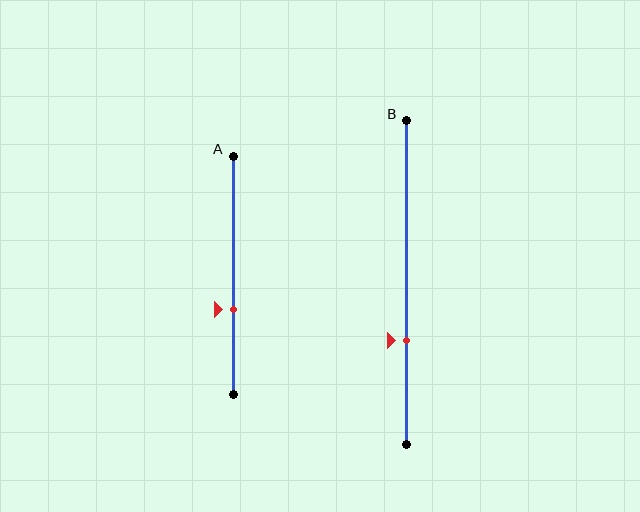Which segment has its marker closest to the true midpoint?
Segment A has its marker closest to the true midpoint.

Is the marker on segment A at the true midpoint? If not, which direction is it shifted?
No, the marker on segment A is shifted downward by about 14% of the segment length.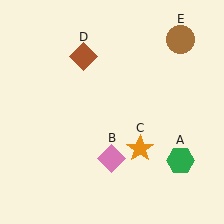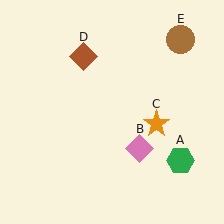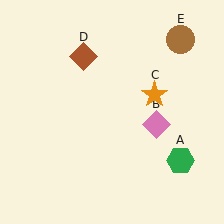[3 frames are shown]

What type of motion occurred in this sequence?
The pink diamond (object B), orange star (object C) rotated counterclockwise around the center of the scene.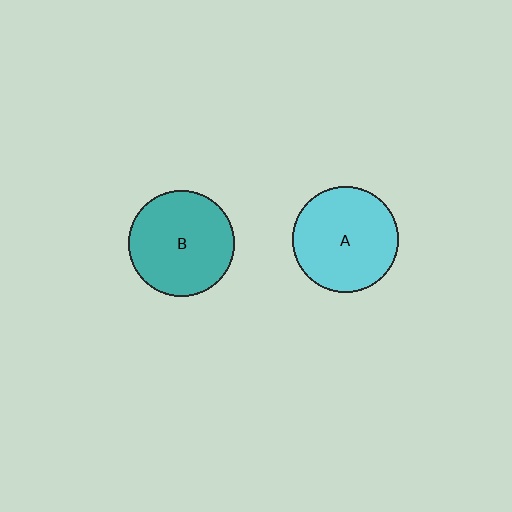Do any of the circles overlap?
No, none of the circles overlap.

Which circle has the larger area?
Circle B (teal).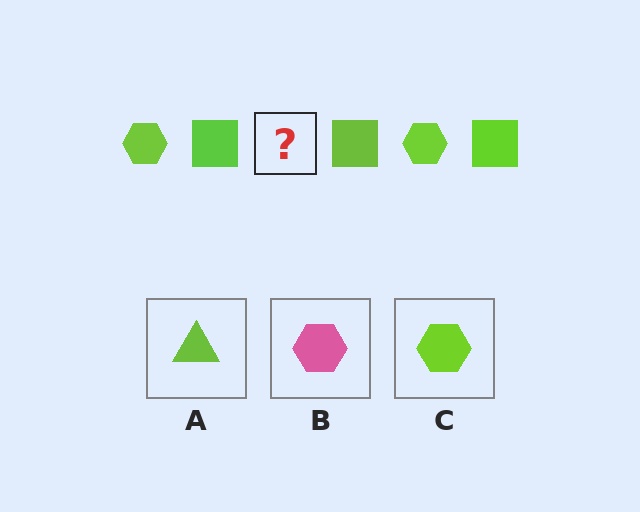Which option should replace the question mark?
Option C.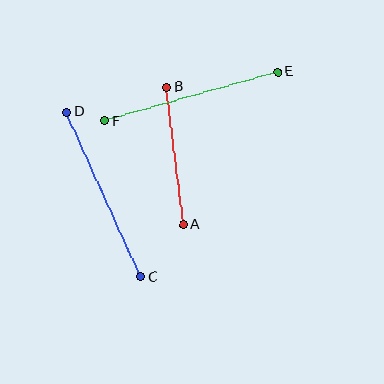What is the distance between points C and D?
The distance is approximately 181 pixels.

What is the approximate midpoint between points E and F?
The midpoint is at approximately (191, 96) pixels.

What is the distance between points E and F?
The distance is approximately 180 pixels.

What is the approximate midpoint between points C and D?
The midpoint is at approximately (104, 194) pixels.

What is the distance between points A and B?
The distance is approximately 138 pixels.